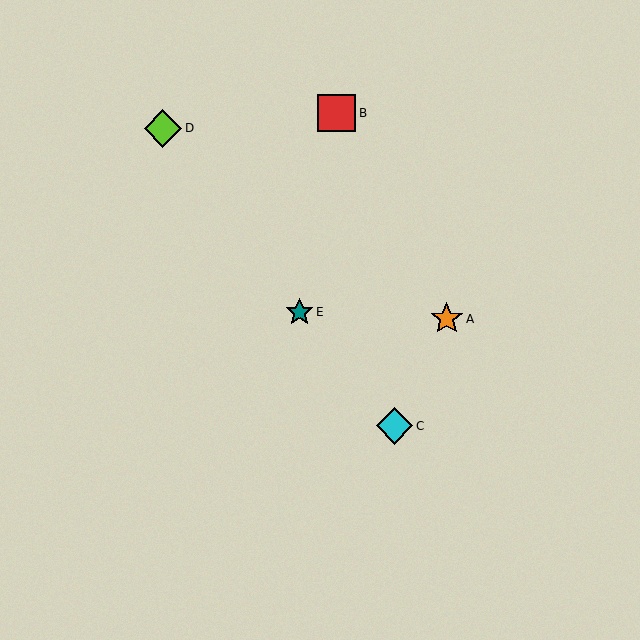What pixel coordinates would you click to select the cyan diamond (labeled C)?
Click at (394, 426) to select the cyan diamond C.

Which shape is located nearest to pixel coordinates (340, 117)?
The red square (labeled B) at (337, 113) is nearest to that location.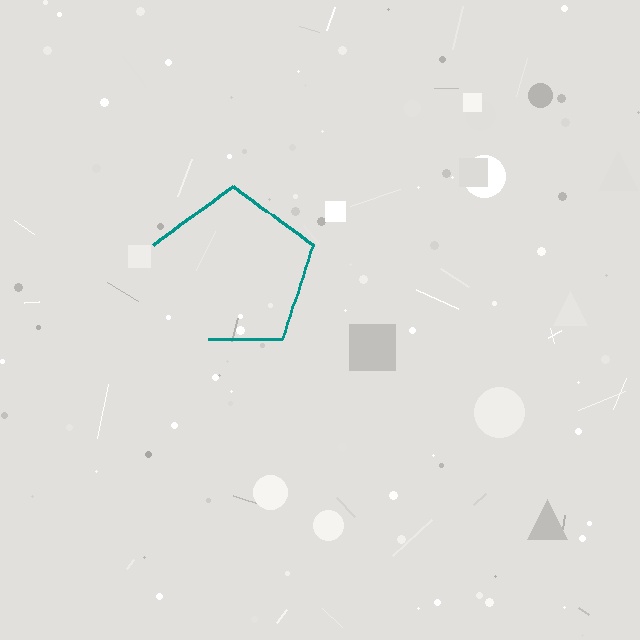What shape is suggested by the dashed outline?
The dashed outline suggests a pentagon.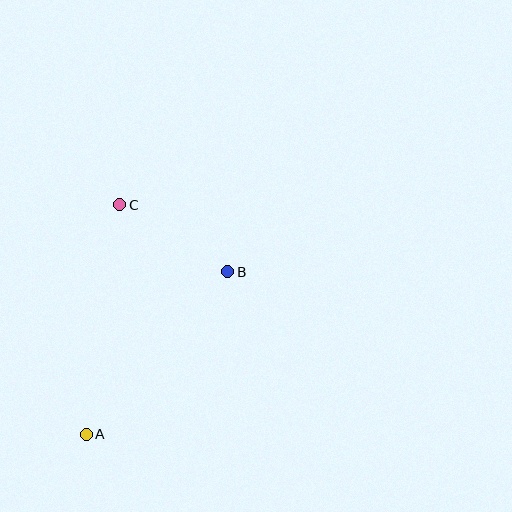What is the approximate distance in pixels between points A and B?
The distance between A and B is approximately 215 pixels.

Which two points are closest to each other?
Points B and C are closest to each other.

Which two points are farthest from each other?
Points A and C are farthest from each other.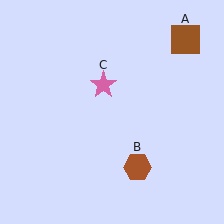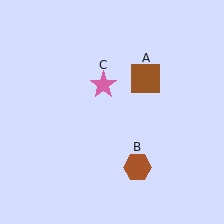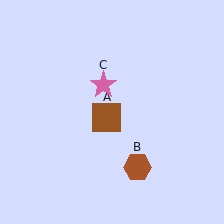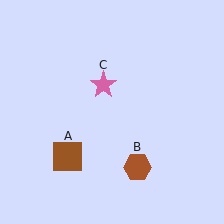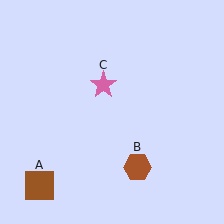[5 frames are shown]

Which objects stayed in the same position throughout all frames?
Brown hexagon (object B) and pink star (object C) remained stationary.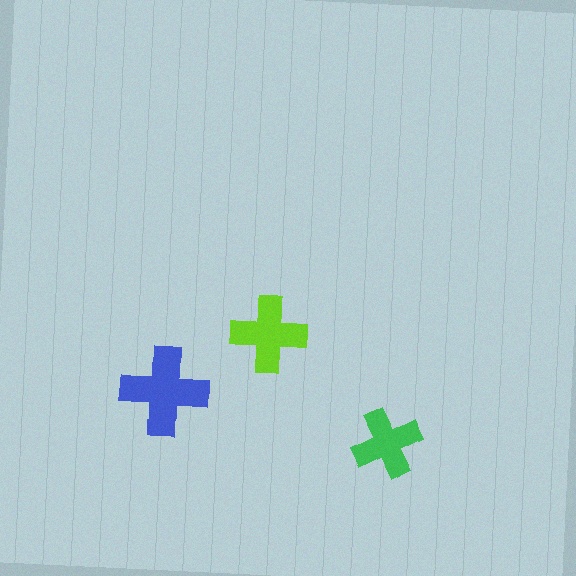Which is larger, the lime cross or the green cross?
The lime one.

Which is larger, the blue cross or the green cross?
The blue one.